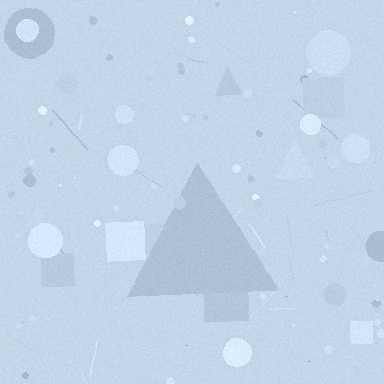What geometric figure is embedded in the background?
A triangle is embedded in the background.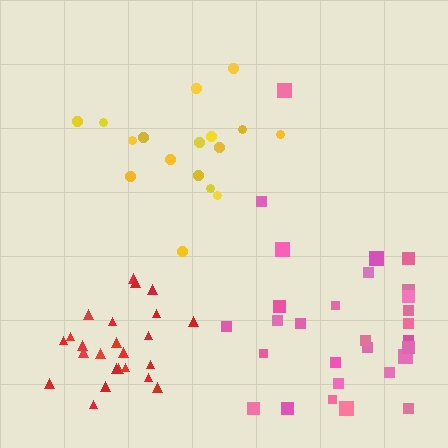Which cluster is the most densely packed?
Red.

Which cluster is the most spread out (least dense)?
Yellow.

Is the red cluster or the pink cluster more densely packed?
Red.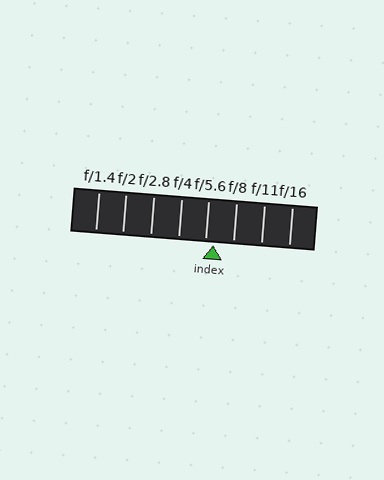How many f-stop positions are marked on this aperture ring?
There are 8 f-stop positions marked.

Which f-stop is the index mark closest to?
The index mark is closest to f/5.6.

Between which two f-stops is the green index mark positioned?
The index mark is between f/5.6 and f/8.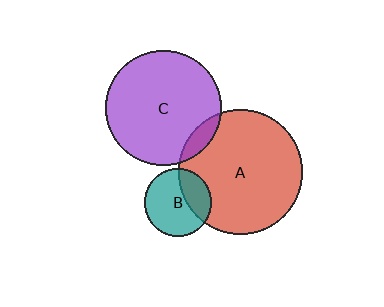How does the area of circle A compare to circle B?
Approximately 3.4 times.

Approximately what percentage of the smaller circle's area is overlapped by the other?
Approximately 10%.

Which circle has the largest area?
Circle A (red).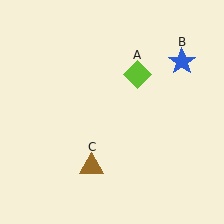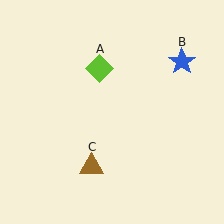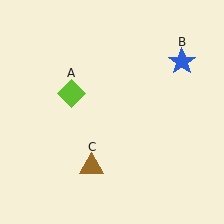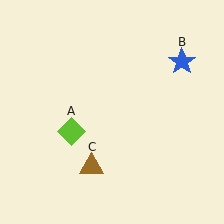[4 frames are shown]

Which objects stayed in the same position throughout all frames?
Blue star (object B) and brown triangle (object C) remained stationary.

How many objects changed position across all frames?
1 object changed position: lime diamond (object A).